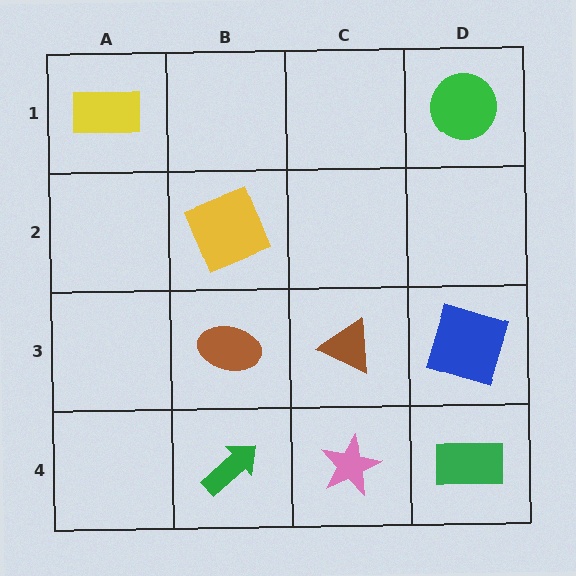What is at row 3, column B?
A brown ellipse.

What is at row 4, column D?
A green rectangle.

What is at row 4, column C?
A pink star.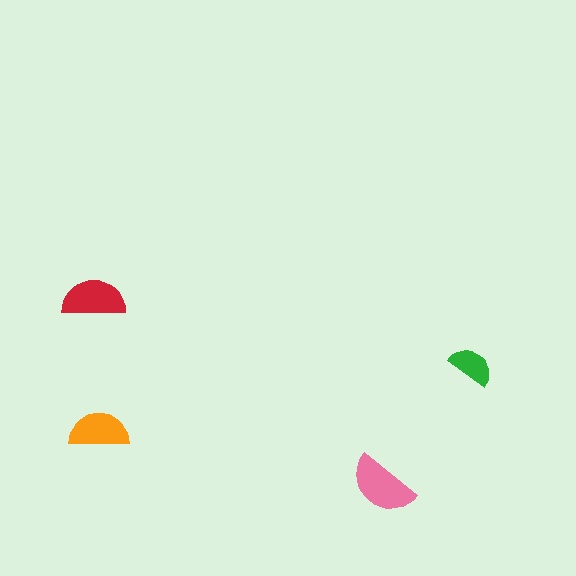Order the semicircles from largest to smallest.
the pink one, the red one, the orange one, the green one.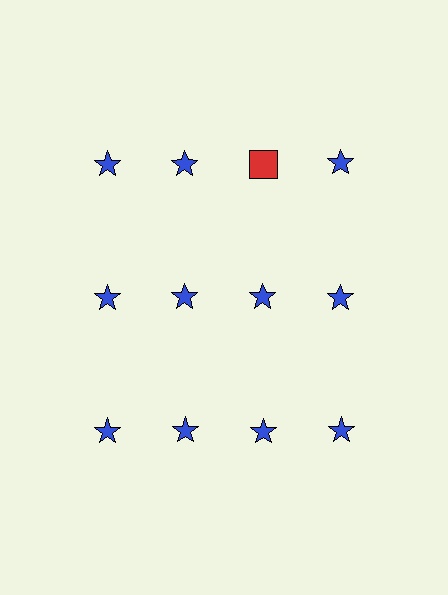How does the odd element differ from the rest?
It differs in both color (red instead of blue) and shape (square instead of star).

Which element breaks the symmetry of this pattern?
The red square in the top row, center column breaks the symmetry. All other shapes are blue stars.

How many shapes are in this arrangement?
There are 12 shapes arranged in a grid pattern.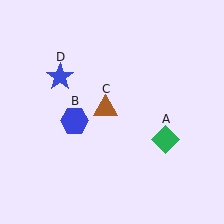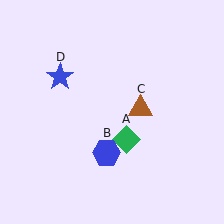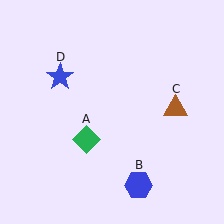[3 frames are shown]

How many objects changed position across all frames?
3 objects changed position: green diamond (object A), blue hexagon (object B), brown triangle (object C).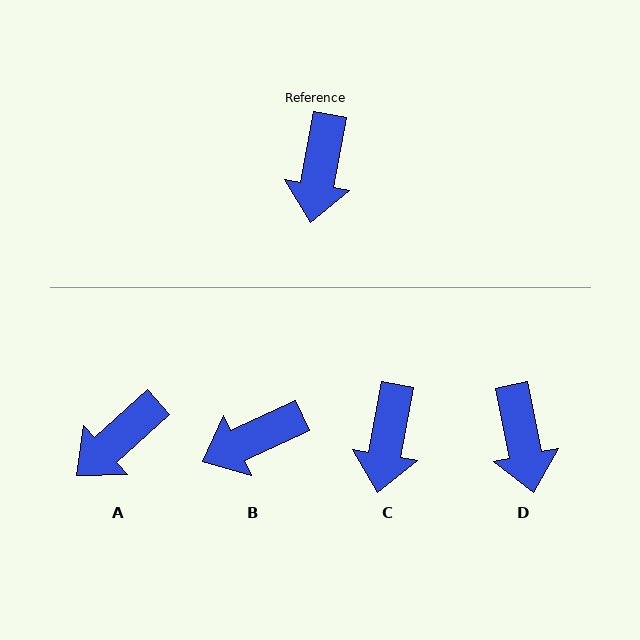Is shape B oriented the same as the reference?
No, it is off by about 55 degrees.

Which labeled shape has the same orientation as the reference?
C.